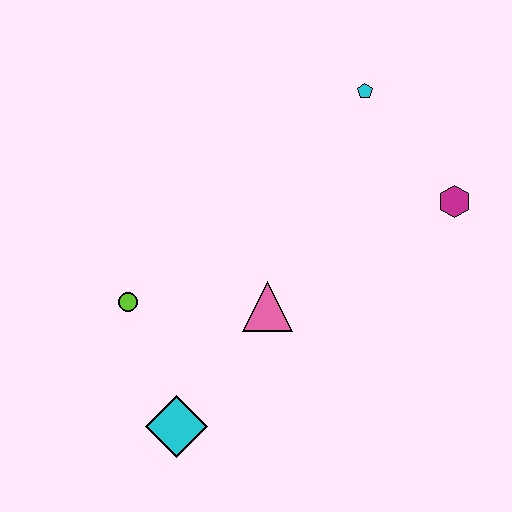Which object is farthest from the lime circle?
The magenta hexagon is farthest from the lime circle.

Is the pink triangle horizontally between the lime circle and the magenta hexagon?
Yes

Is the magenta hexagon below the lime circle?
No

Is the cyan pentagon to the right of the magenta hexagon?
No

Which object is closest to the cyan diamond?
The lime circle is closest to the cyan diamond.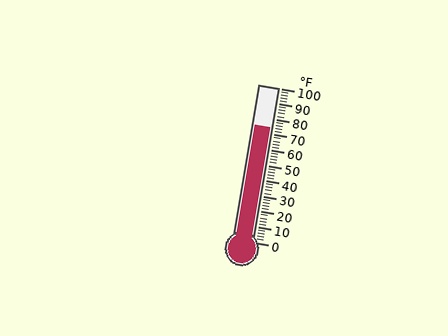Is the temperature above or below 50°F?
The temperature is above 50°F.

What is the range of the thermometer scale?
The thermometer scale ranges from 0°F to 100°F.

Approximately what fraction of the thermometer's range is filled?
The thermometer is filled to approximately 75% of its range.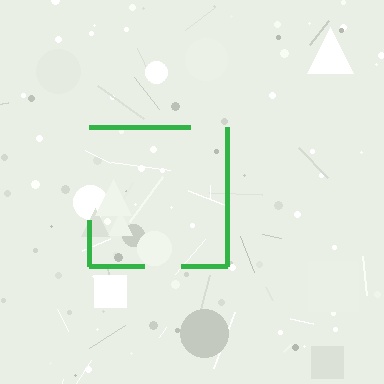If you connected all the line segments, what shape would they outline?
They would outline a square.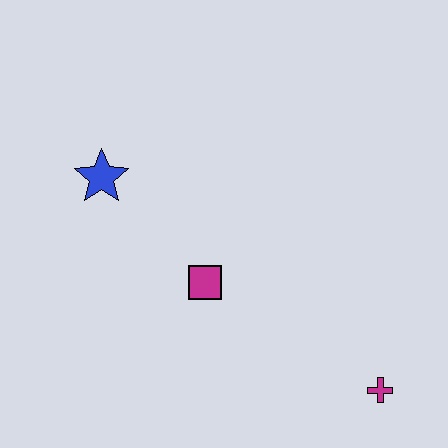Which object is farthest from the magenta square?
The magenta cross is farthest from the magenta square.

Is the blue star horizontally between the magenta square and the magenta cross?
No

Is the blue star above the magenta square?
Yes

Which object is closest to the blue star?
The magenta square is closest to the blue star.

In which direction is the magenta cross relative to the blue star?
The magenta cross is to the right of the blue star.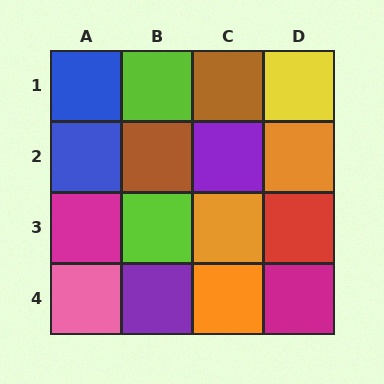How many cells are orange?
3 cells are orange.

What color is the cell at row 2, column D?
Orange.